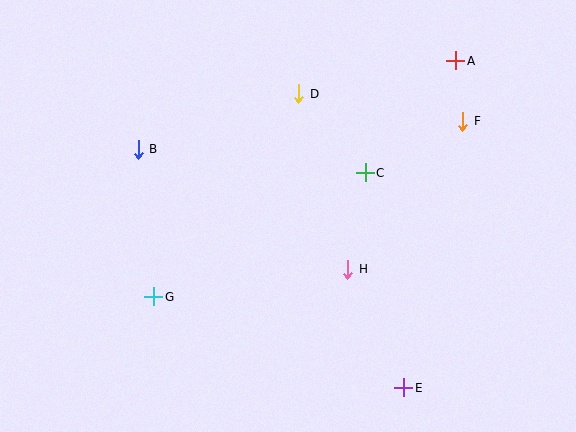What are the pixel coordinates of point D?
Point D is at (299, 94).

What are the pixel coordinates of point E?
Point E is at (404, 388).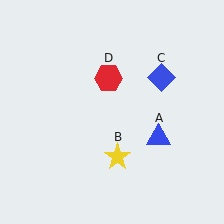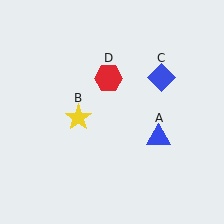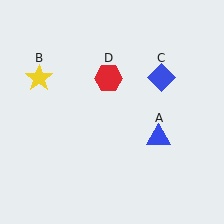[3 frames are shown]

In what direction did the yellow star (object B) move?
The yellow star (object B) moved up and to the left.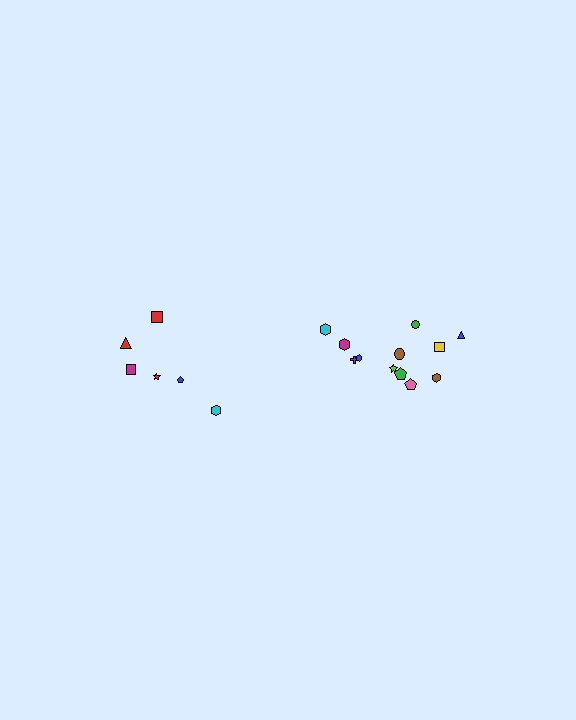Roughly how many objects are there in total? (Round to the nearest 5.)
Roughly 20 objects in total.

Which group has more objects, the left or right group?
The right group.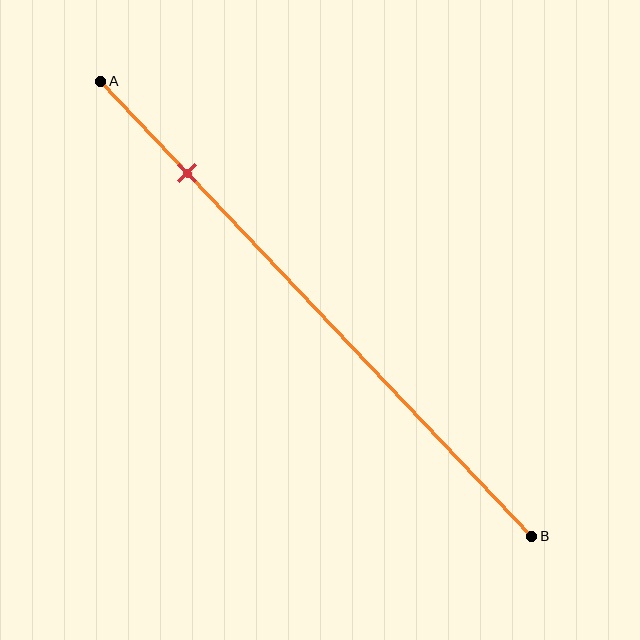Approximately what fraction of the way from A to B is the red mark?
The red mark is approximately 20% of the way from A to B.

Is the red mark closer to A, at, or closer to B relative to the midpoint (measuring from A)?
The red mark is closer to point A than the midpoint of segment AB.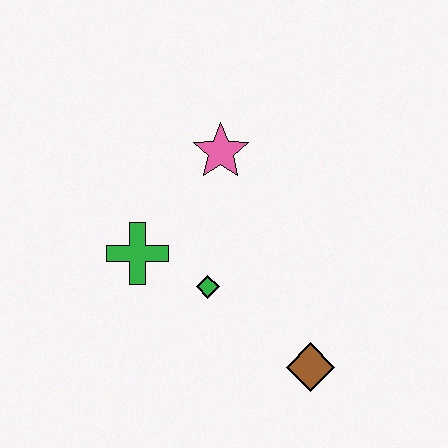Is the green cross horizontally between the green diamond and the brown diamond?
No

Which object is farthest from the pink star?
The brown diamond is farthest from the pink star.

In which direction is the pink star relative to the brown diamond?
The pink star is above the brown diamond.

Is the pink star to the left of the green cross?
No